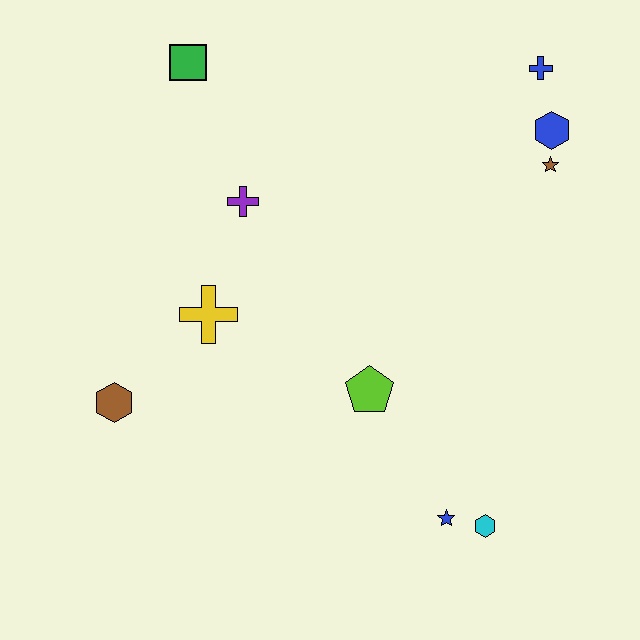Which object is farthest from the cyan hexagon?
The green square is farthest from the cyan hexagon.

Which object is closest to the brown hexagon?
The yellow cross is closest to the brown hexagon.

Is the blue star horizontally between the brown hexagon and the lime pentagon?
No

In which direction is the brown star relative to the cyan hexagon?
The brown star is above the cyan hexagon.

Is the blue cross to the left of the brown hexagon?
No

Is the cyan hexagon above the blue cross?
No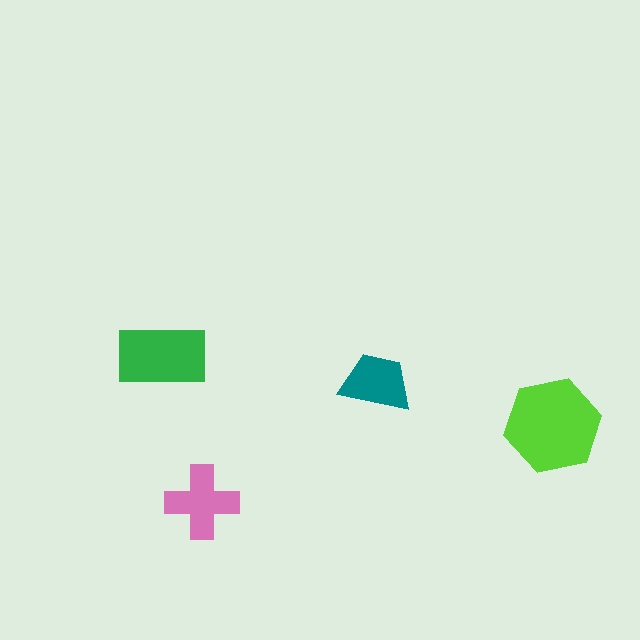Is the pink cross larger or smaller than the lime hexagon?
Smaller.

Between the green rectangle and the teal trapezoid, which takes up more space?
The green rectangle.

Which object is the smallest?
The teal trapezoid.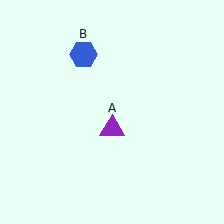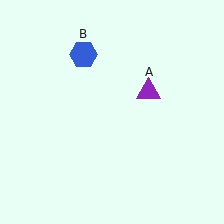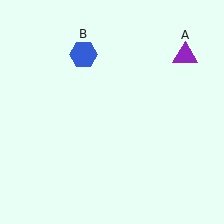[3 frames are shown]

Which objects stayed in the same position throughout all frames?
Blue hexagon (object B) remained stationary.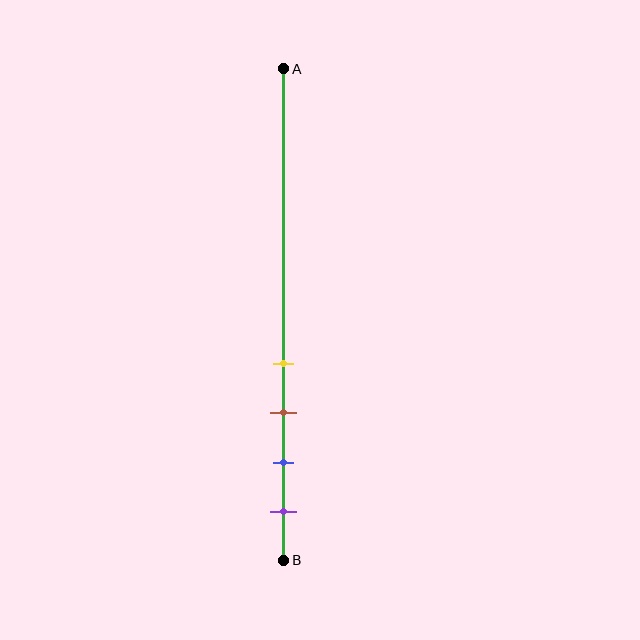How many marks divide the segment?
There are 4 marks dividing the segment.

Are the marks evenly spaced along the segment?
Yes, the marks are approximately evenly spaced.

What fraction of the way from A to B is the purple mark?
The purple mark is approximately 90% (0.9) of the way from A to B.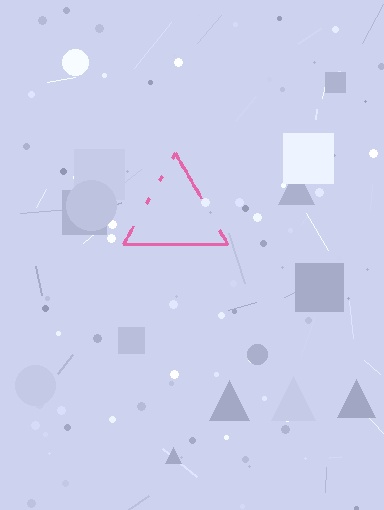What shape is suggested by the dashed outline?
The dashed outline suggests a triangle.